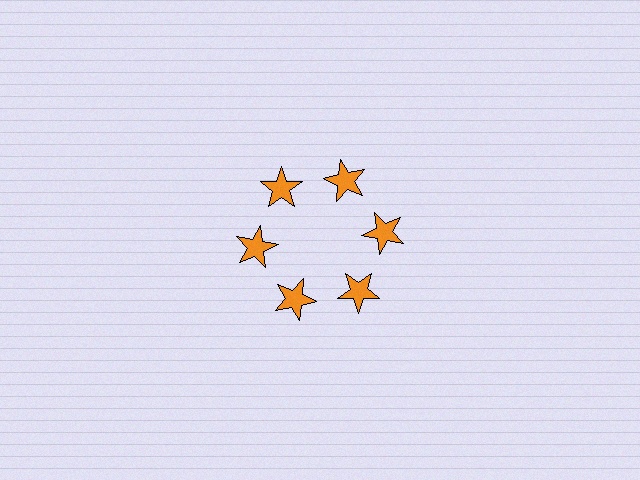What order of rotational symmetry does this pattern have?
This pattern has 6-fold rotational symmetry.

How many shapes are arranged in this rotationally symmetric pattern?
There are 6 shapes, arranged in 6 groups of 1.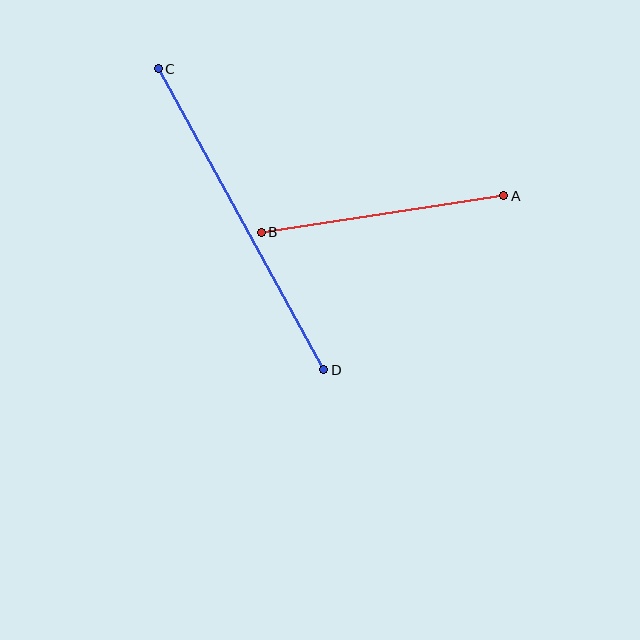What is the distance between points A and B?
The distance is approximately 245 pixels.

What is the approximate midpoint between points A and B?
The midpoint is at approximately (382, 214) pixels.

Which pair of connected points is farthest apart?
Points C and D are farthest apart.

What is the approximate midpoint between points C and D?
The midpoint is at approximately (241, 219) pixels.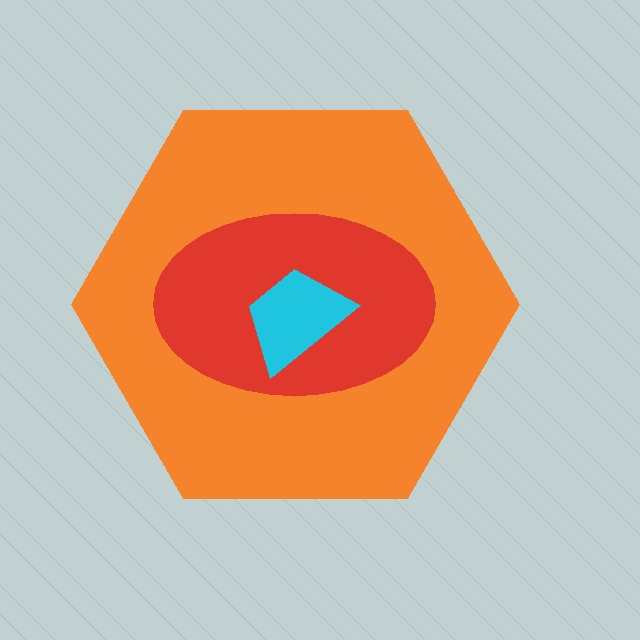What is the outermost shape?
The orange hexagon.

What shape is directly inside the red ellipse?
The cyan trapezoid.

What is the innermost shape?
The cyan trapezoid.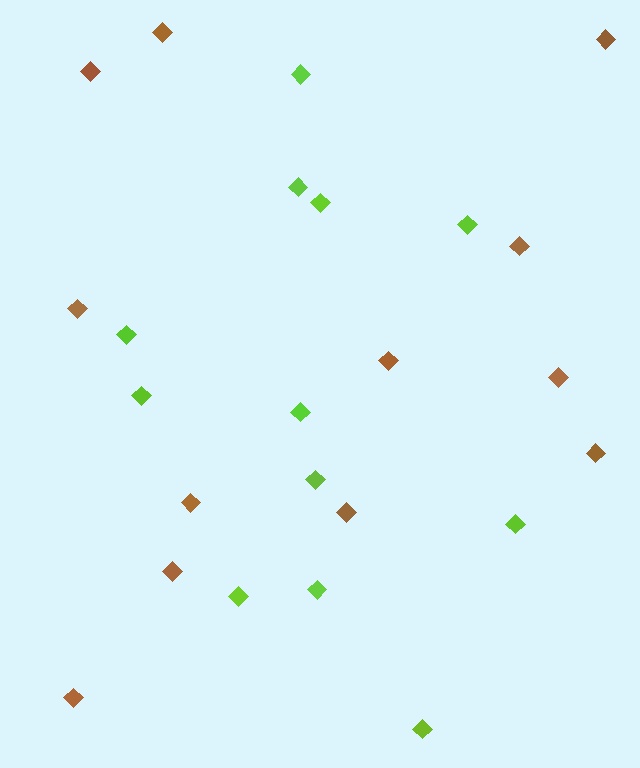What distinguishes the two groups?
There are 2 groups: one group of brown diamonds (12) and one group of lime diamonds (12).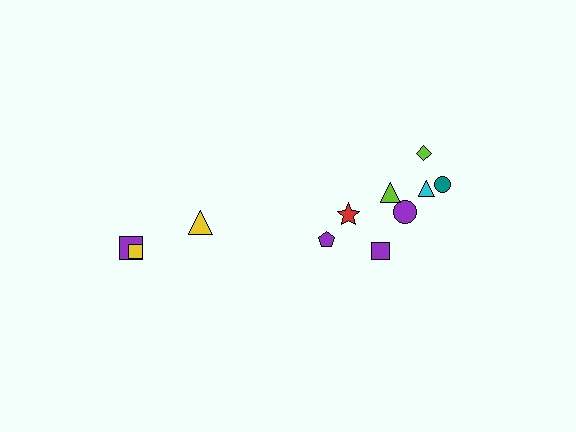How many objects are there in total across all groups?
There are 11 objects.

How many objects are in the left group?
There are 3 objects.